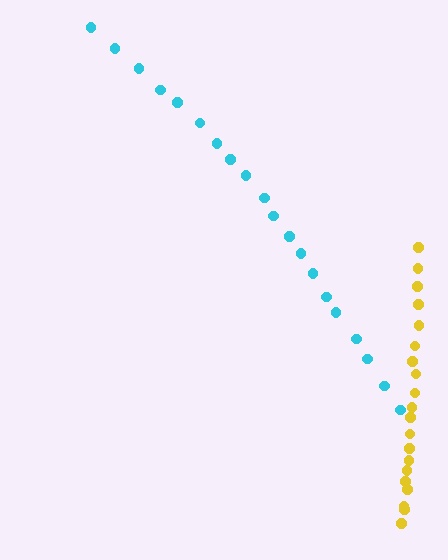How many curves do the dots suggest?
There are 2 distinct paths.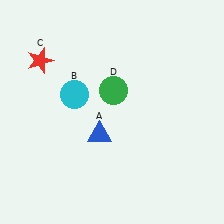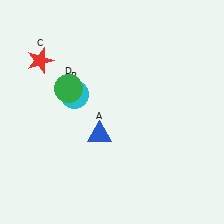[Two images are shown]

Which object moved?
The green circle (D) moved left.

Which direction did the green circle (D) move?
The green circle (D) moved left.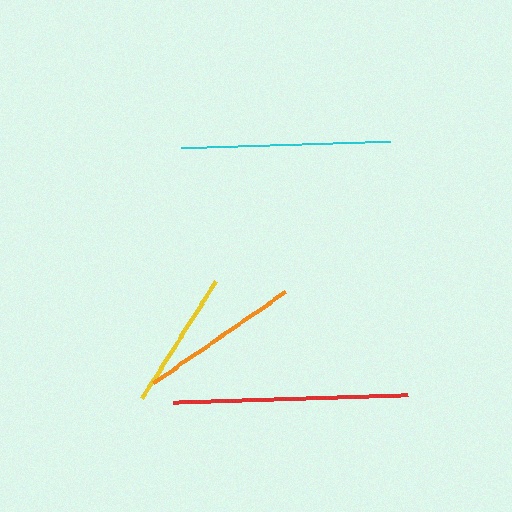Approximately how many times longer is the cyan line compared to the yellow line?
The cyan line is approximately 1.5 times the length of the yellow line.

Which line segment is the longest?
The red line is the longest at approximately 235 pixels.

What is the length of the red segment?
The red segment is approximately 235 pixels long.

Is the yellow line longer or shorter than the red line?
The red line is longer than the yellow line.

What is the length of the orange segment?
The orange segment is approximately 160 pixels long.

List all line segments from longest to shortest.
From longest to shortest: red, cyan, orange, yellow.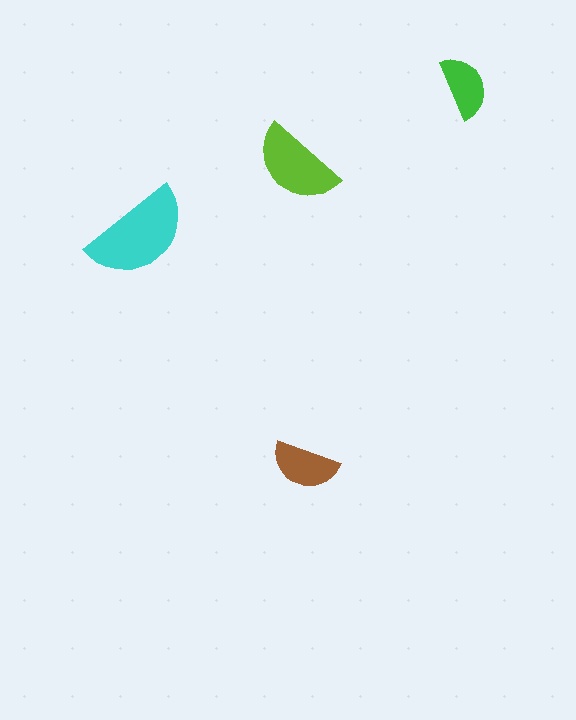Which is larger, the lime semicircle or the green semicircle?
The lime one.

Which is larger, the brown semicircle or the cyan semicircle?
The cyan one.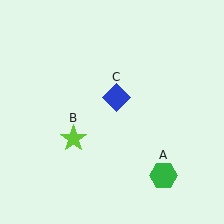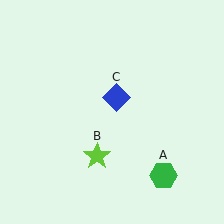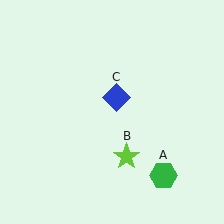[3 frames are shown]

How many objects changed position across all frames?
1 object changed position: lime star (object B).